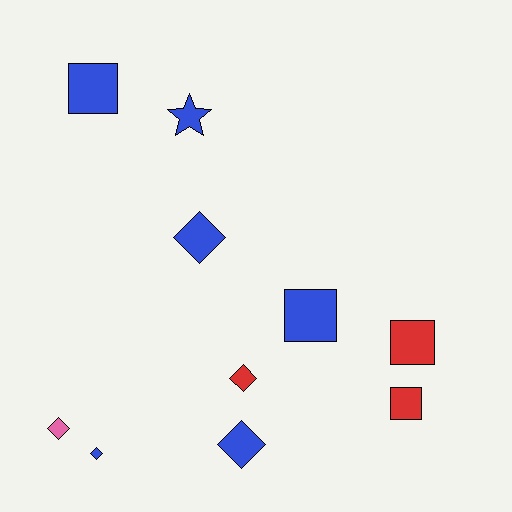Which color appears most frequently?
Blue, with 6 objects.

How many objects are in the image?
There are 10 objects.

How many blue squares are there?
There are 2 blue squares.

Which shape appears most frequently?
Diamond, with 5 objects.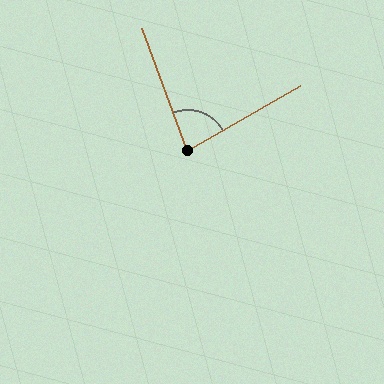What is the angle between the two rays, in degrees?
Approximately 81 degrees.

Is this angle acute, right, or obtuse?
It is acute.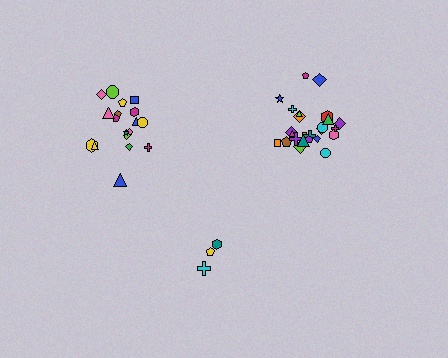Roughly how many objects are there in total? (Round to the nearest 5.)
Roughly 45 objects in total.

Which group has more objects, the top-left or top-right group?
The top-right group.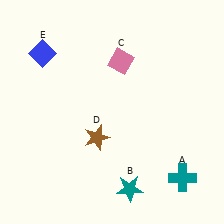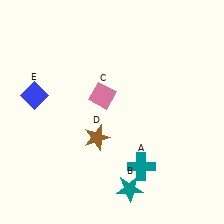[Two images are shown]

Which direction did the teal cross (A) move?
The teal cross (A) moved left.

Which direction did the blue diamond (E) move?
The blue diamond (E) moved down.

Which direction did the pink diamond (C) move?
The pink diamond (C) moved down.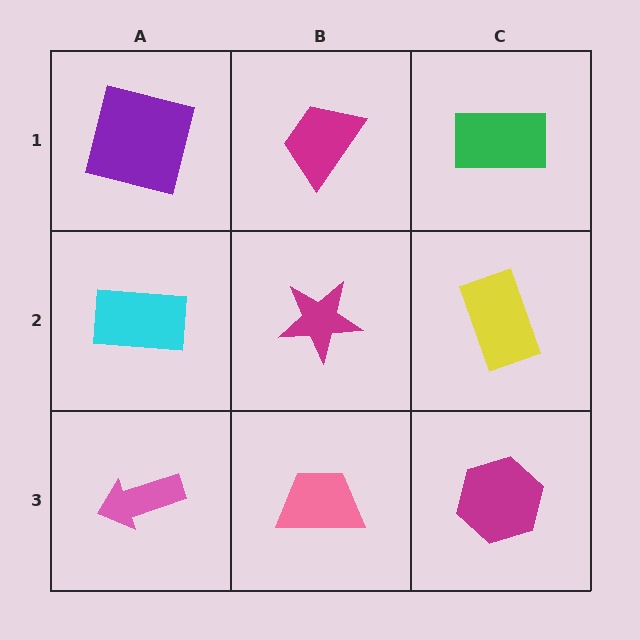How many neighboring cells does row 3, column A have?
2.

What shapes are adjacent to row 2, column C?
A green rectangle (row 1, column C), a magenta hexagon (row 3, column C), a magenta star (row 2, column B).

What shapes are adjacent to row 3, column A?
A cyan rectangle (row 2, column A), a pink trapezoid (row 3, column B).